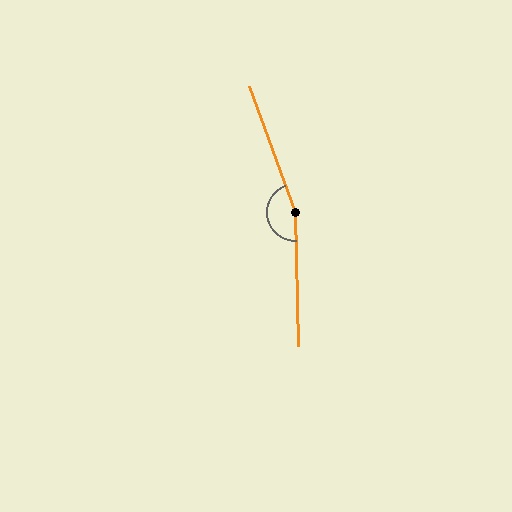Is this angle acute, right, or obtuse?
It is obtuse.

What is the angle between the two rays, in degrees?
Approximately 161 degrees.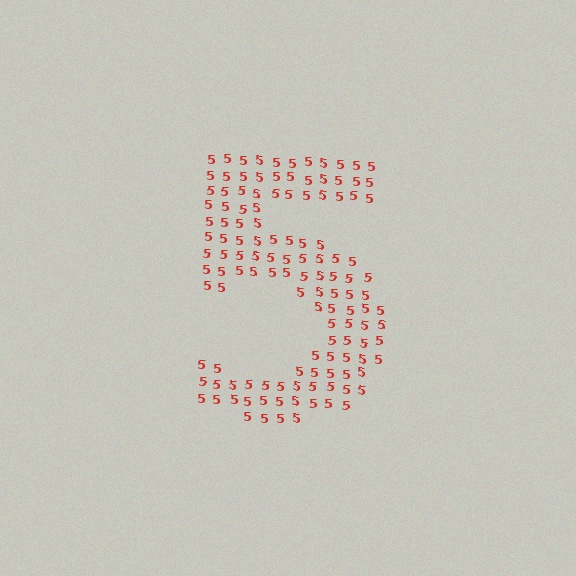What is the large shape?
The large shape is the digit 5.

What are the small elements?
The small elements are digit 5's.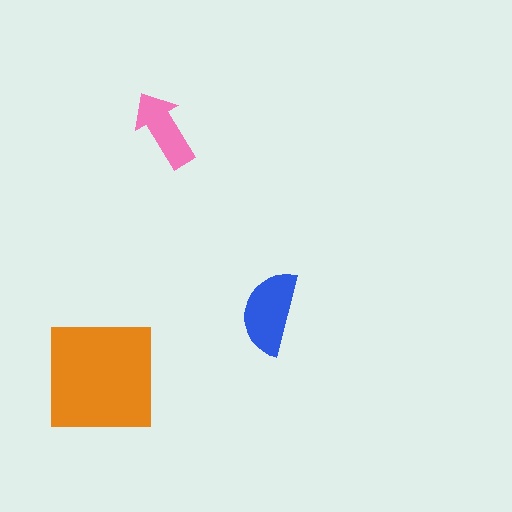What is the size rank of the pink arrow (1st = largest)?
3rd.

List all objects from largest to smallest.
The orange square, the blue semicircle, the pink arrow.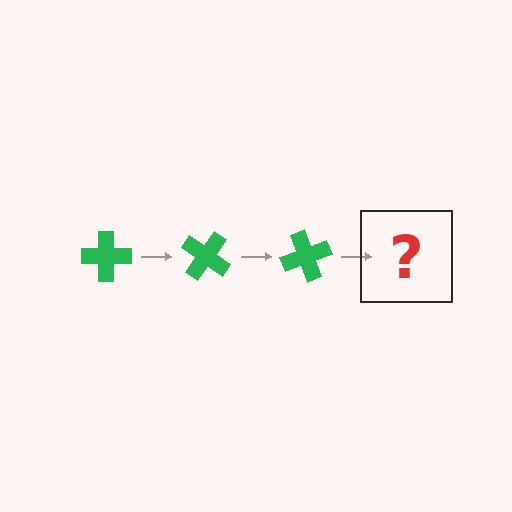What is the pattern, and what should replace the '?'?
The pattern is that the cross rotates 35 degrees each step. The '?' should be a green cross rotated 105 degrees.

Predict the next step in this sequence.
The next step is a green cross rotated 105 degrees.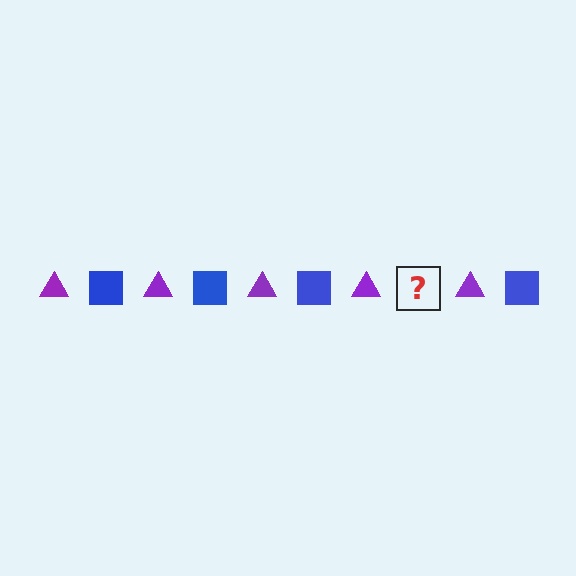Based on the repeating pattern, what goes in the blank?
The blank should be a blue square.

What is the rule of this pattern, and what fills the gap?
The rule is that the pattern alternates between purple triangle and blue square. The gap should be filled with a blue square.